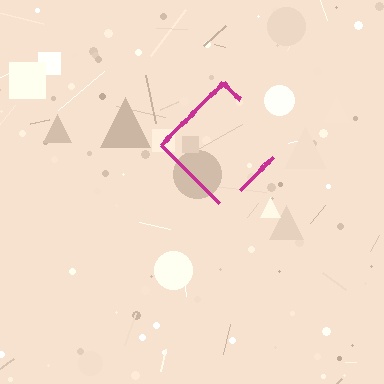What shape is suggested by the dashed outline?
The dashed outline suggests a diamond.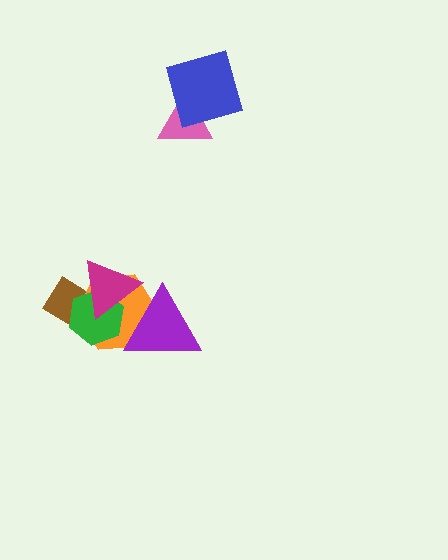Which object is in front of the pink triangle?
The blue diamond is in front of the pink triangle.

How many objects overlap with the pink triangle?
1 object overlaps with the pink triangle.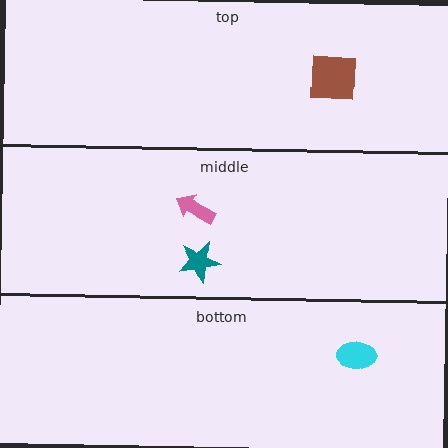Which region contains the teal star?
The middle region.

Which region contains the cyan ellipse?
The bottom region.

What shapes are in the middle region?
The teal star, the pink arrow.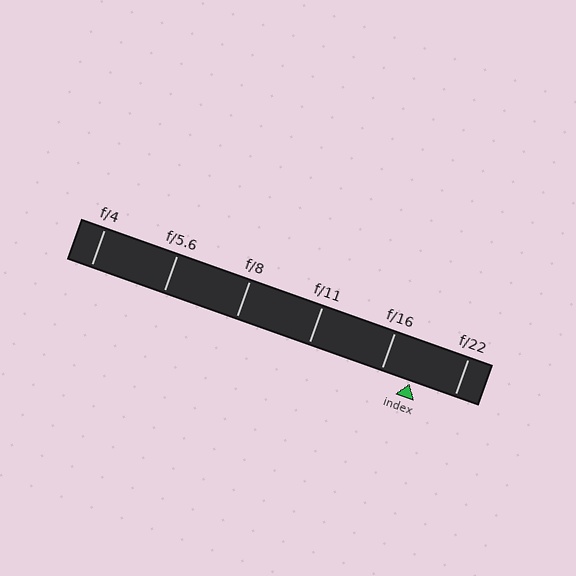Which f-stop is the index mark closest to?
The index mark is closest to f/16.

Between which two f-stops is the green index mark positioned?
The index mark is between f/16 and f/22.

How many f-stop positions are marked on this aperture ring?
There are 6 f-stop positions marked.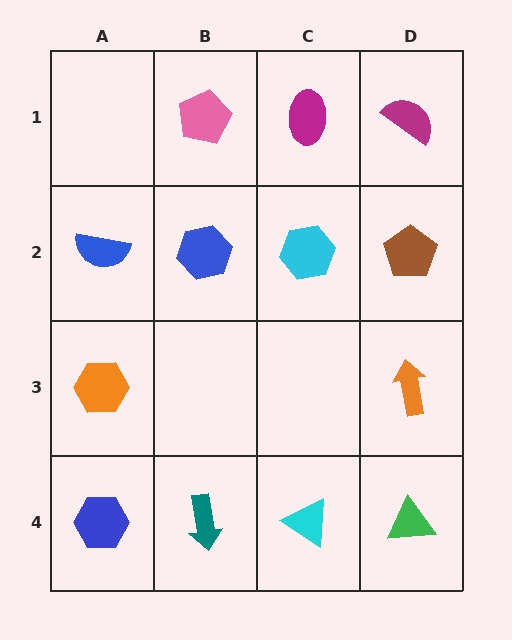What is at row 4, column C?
A cyan triangle.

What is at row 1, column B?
A pink pentagon.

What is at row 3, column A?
An orange hexagon.